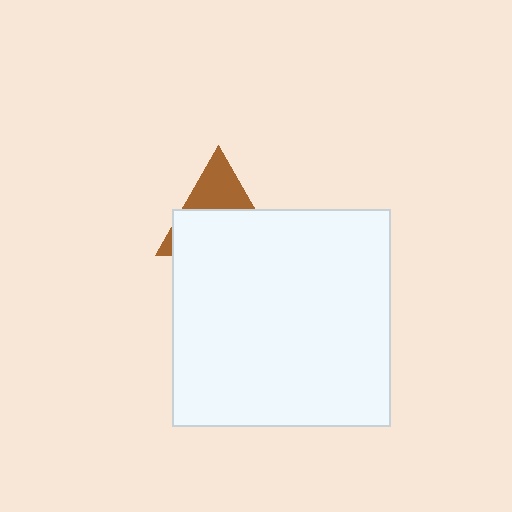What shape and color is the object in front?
The object in front is a white square.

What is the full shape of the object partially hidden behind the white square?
The partially hidden object is a brown triangle.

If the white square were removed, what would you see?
You would see the complete brown triangle.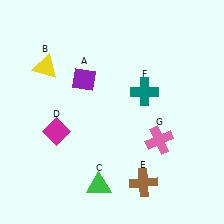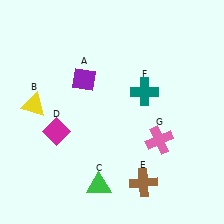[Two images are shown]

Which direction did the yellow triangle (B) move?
The yellow triangle (B) moved down.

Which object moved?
The yellow triangle (B) moved down.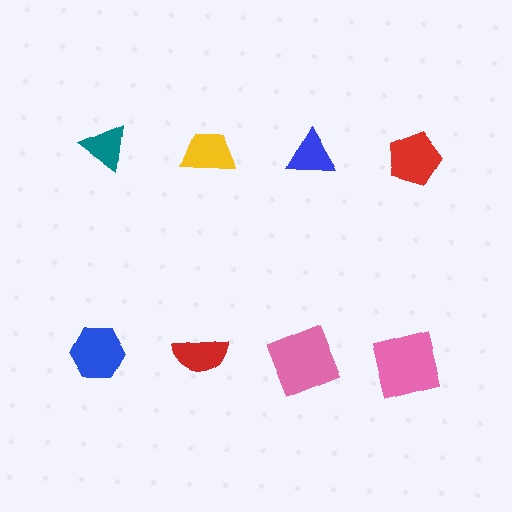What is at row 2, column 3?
A pink square.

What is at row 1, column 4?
A red pentagon.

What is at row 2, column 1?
A blue hexagon.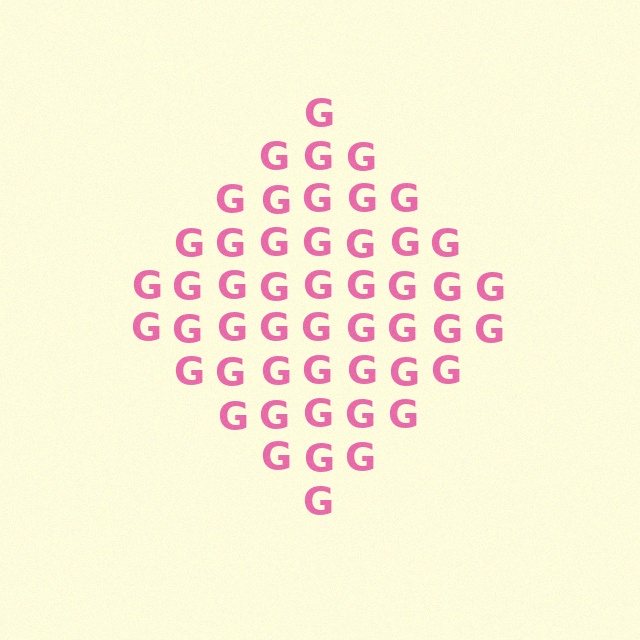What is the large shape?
The large shape is a diamond.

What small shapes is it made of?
It is made of small letter G's.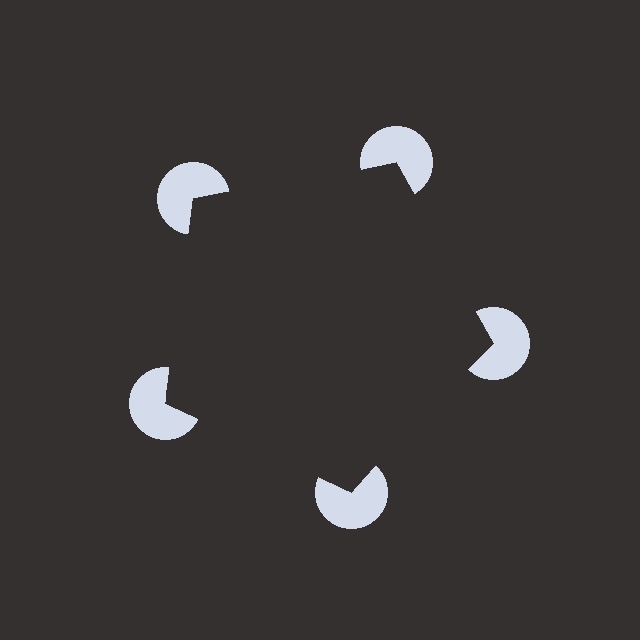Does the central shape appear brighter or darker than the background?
It typically appears slightly darker than the background, even though no actual brightness change is drawn.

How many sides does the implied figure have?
5 sides.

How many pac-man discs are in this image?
There are 5 — one at each vertex of the illusory pentagon.